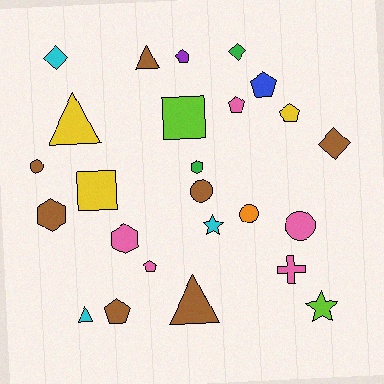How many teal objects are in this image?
There are no teal objects.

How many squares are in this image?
There are 2 squares.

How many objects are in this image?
There are 25 objects.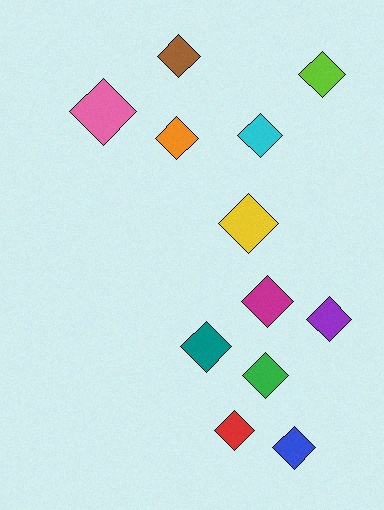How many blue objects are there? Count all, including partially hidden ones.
There is 1 blue object.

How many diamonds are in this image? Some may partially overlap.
There are 12 diamonds.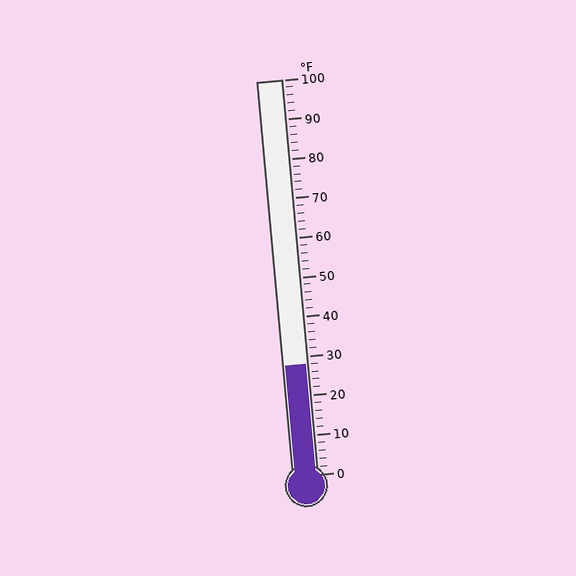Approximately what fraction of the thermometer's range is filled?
The thermometer is filled to approximately 30% of its range.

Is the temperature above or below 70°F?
The temperature is below 70°F.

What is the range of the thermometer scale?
The thermometer scale ranges from 0°F to 100°F.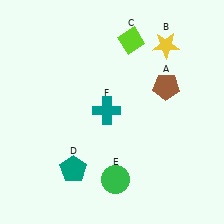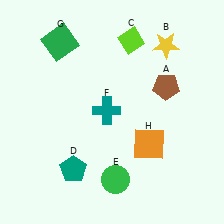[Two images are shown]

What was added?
A green square (G), an orange square (H) were added in Image 2.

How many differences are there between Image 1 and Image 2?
There are 2 differences between the two images.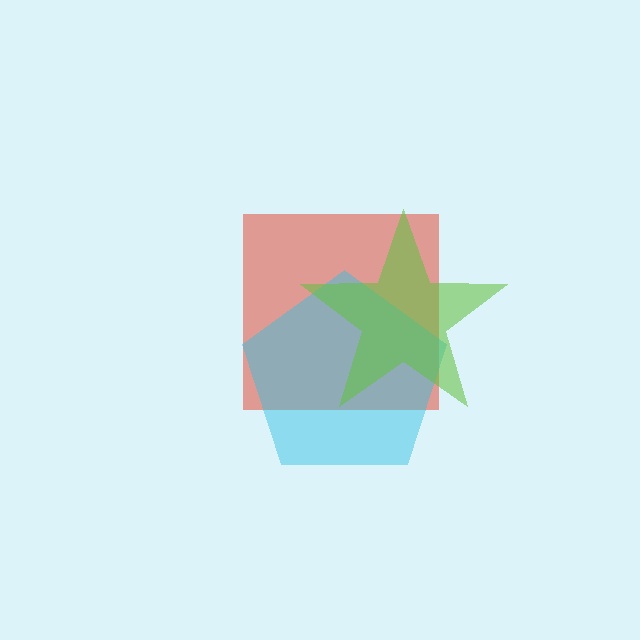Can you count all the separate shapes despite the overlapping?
Yes, there are 3 separate shapes.